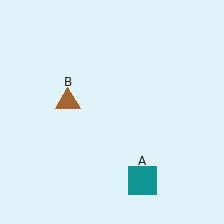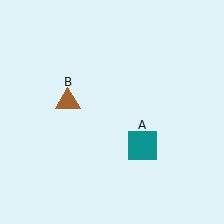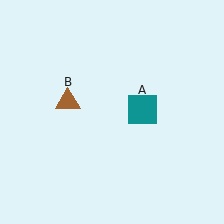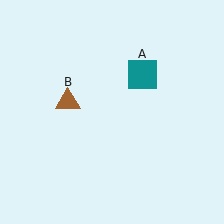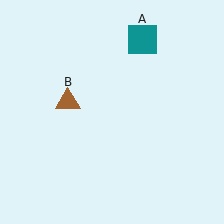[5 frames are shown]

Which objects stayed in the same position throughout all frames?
Brown triangle (object B) remained stationary.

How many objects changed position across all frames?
1 object changed position: teal square (object A).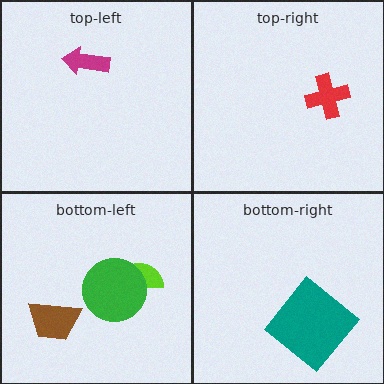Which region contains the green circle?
The bottom-left region.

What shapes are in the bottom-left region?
The lime semicircle, the brown trapezoid, the green circle.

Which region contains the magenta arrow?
The top-left region.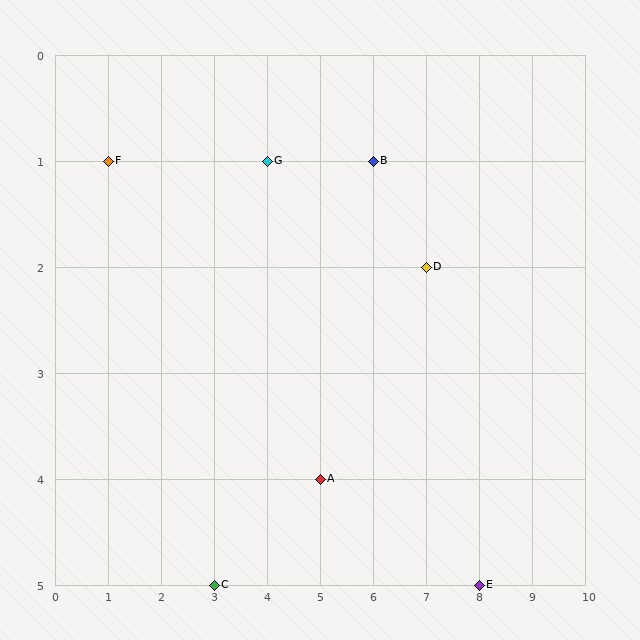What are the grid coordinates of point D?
Point D is at grid coordinates (7, 2).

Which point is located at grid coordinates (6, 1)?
Point B is at (6, 1).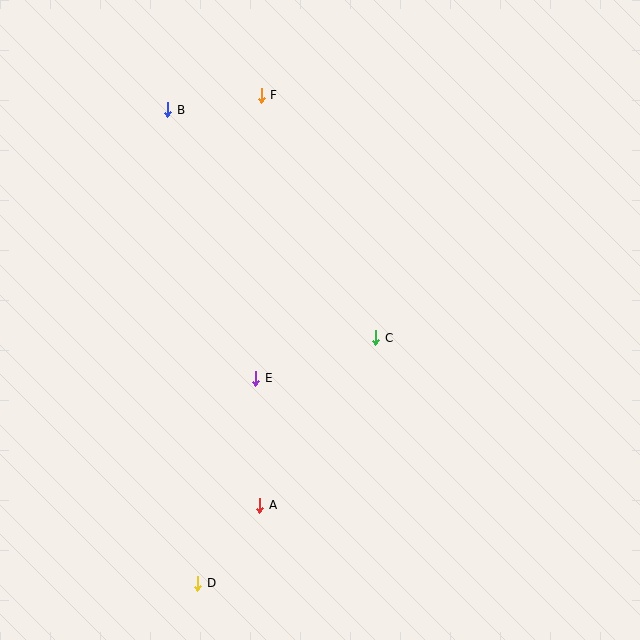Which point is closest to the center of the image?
Point C at (376, 338) is closest to the center.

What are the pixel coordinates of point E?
Point E is at (256, 378).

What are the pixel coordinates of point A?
Point A is at (260, 506).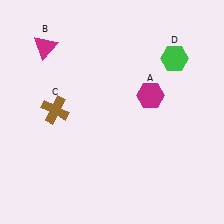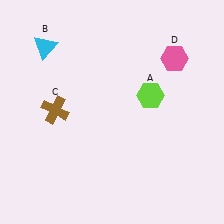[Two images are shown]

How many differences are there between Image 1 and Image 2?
There are 3 differences between the two images.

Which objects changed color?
A changed from magenta to lime. B changed from magenta to cyan. D changed from green to pink.